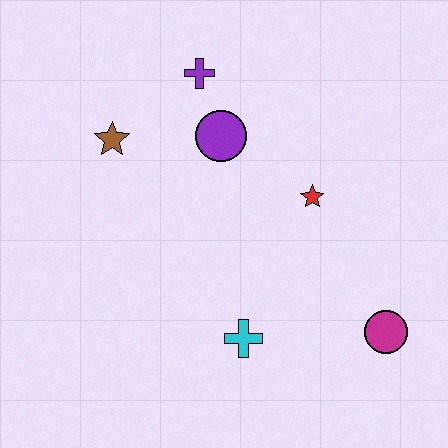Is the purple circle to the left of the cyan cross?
Yes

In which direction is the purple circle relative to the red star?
The purple circle is to the left of the red star.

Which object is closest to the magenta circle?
The cyan cross is closest to the magenta circle.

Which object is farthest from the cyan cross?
The purple cross is farthest from the cyan cross.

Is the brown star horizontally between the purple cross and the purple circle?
No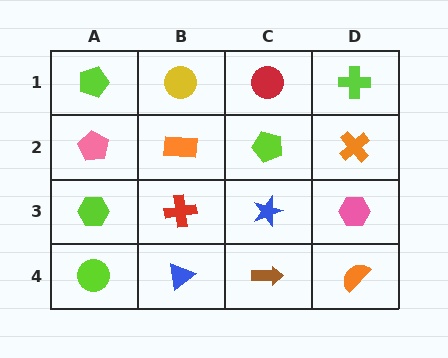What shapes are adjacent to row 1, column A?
A pink pentagon (row 2, column A), a yellow circle (row 1, column B).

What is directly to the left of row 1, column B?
A lime pentagon.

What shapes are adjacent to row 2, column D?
A lime cross (row 1, column D), a pink hexagon (row 3, column D), a lime pentagon (row 2, column C).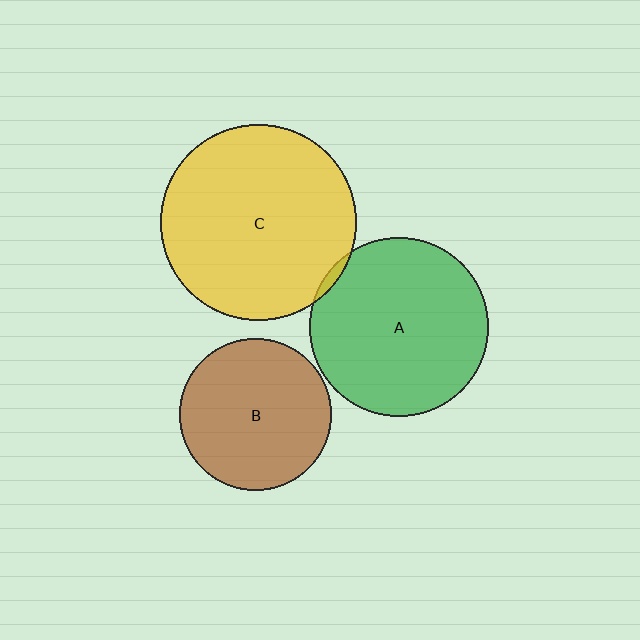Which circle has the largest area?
Circle C (yellow).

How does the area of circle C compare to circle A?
Approximately 1.2 times.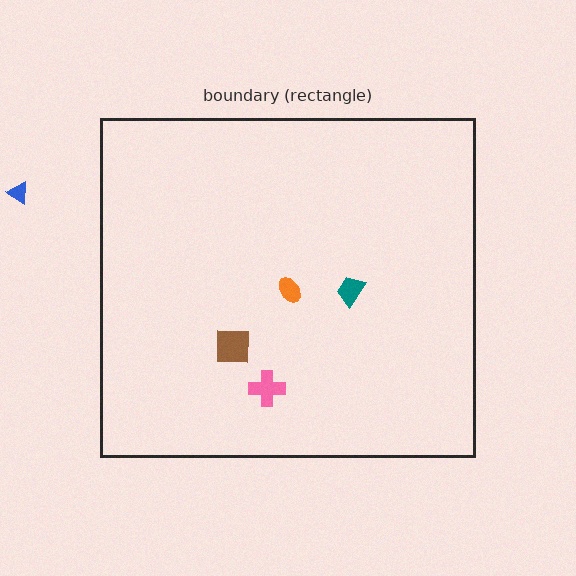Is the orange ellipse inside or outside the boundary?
Inside.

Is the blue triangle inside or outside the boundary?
Outside.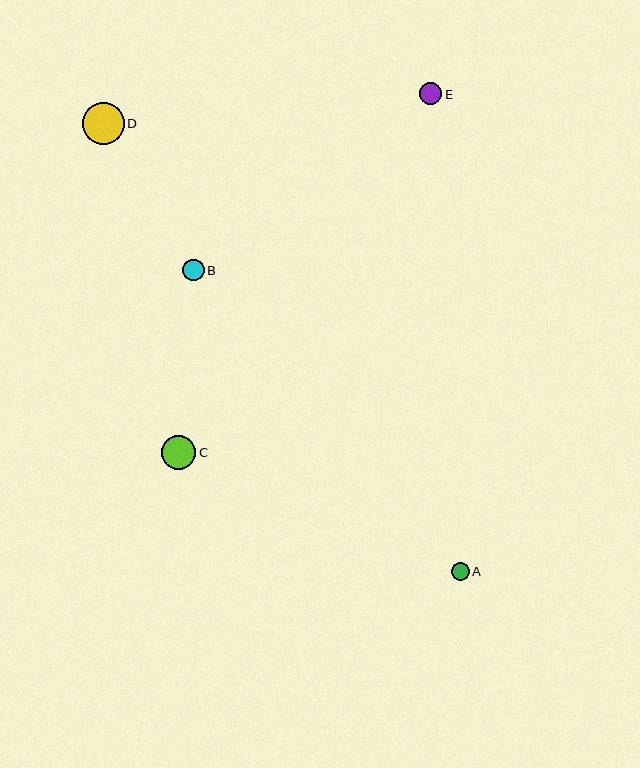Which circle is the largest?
Circle D is the largest with a size of approximately 42 pixels.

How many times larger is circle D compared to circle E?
Circle D is approximately 1.9 times the size of circle E.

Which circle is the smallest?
Circle A is the smallest with a size of approximately 18 pixels.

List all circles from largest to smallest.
From largest to smallest: D, C, E, B, A.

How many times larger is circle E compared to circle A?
Circle E is approximately 1.2 times the size of circle A.